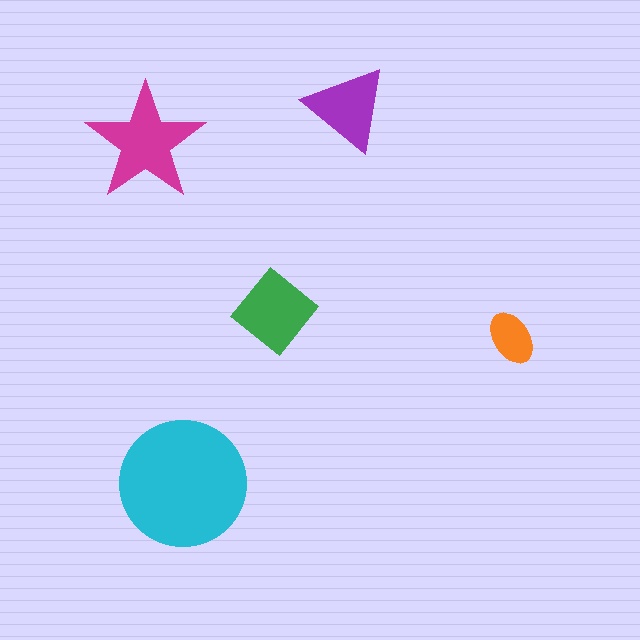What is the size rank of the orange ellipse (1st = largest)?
5th.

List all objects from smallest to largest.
The orange ellipse, the purple triangle, the green diamond, the magenta star, the cyan circle.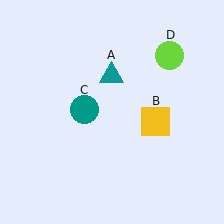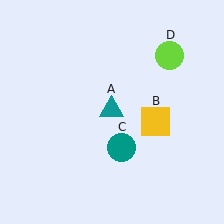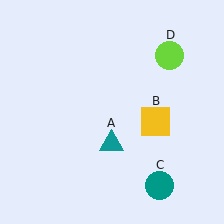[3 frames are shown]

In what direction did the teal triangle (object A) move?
The teal triangle (object A) moved down.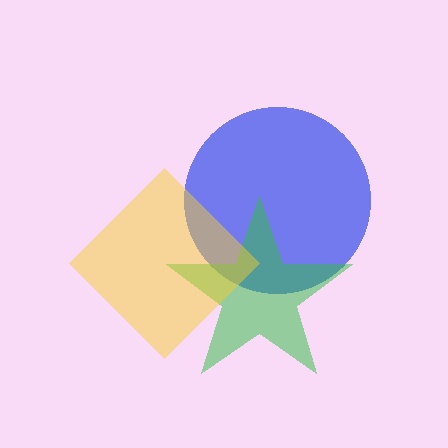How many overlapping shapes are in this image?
There are 3 overlapping shapes in the image.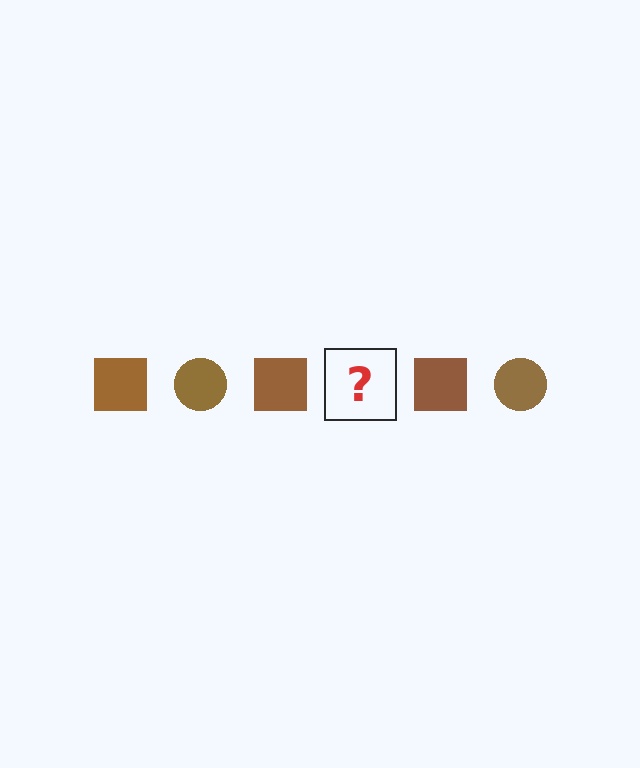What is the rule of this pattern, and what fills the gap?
The rule is that the pattern cycles through square, circle shapes in brown. The gap should be filled with a brown circle.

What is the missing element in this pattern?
The missing element is a brown circle.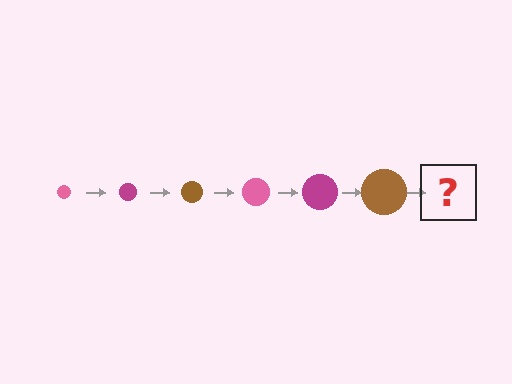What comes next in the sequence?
The next element should be a pink circle, larger than the previous one.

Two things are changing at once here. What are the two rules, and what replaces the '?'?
The two rules are that the circle grows larger each step and the color cycles through pink, magenta, and brown. The '?' should be a pink circle, larger than the previous one.